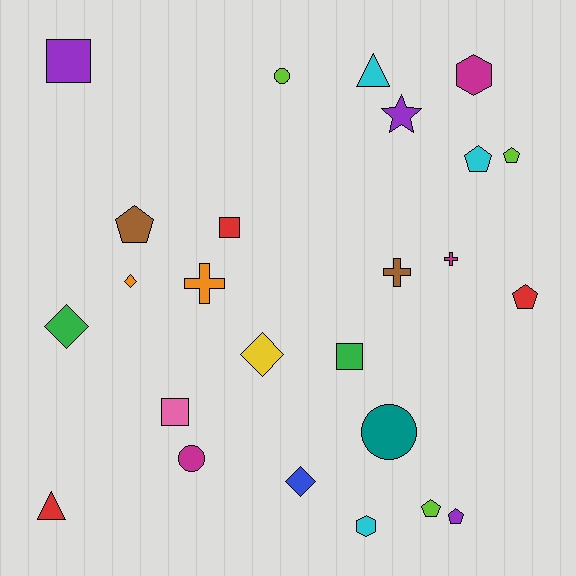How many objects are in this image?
There are 25 objects.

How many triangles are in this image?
There are 2 triangles.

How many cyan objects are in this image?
There are 3 cyan objects.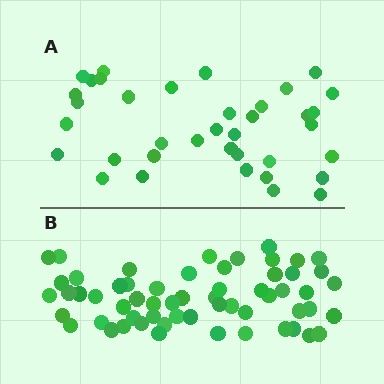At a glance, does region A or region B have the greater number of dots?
Region B (the bottom region) has more dots.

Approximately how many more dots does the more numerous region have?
Region B has approximately 20 more dots than region A.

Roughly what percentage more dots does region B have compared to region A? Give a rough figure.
About 60% more.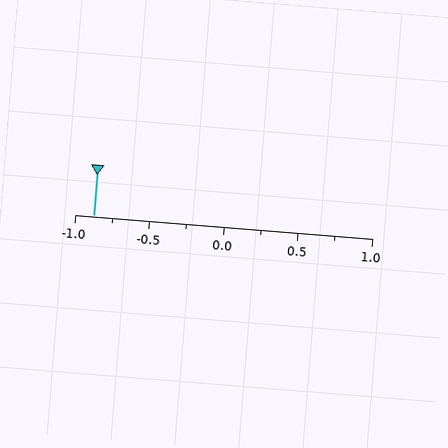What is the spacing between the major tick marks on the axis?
The major ticks are spaced 0.5 apart.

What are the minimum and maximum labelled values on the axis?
The axis runs from -1.0 to 1.0.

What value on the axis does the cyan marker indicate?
The marker indicates approximately -0.88.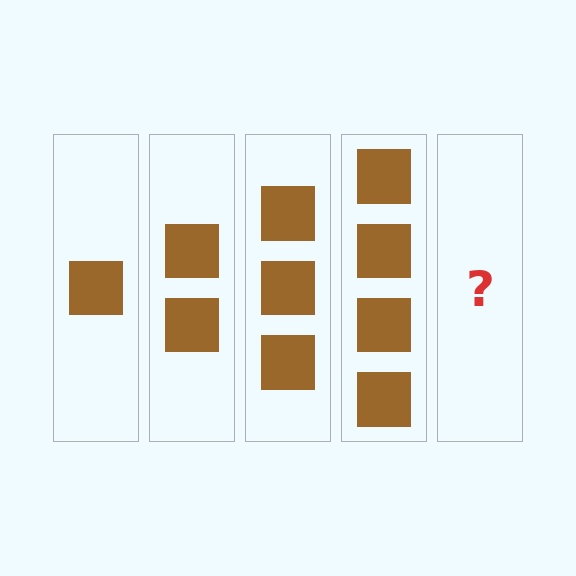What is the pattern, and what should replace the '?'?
The pattern is that each step adds one more square. The '?' should be 5 squares.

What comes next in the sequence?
The next element should be 5 squares.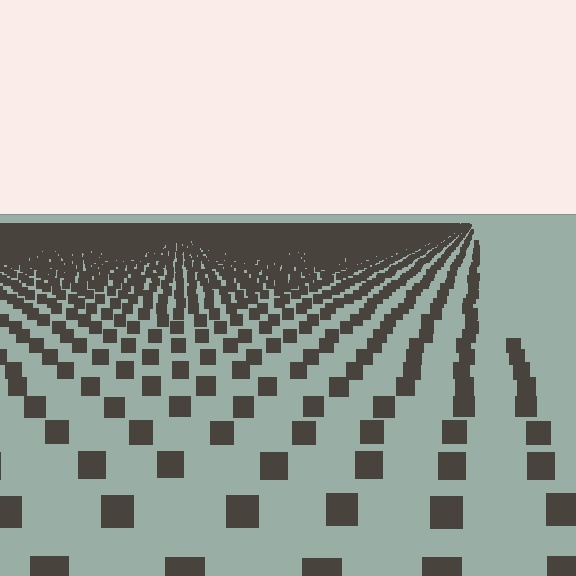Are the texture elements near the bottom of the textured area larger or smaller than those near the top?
Larger. Near the bottom, elements are closer to the viewer and appear at a bigger on-screen size.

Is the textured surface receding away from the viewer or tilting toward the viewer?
The surface is receding away from the viewer. Texture elements get smaller and denser toward the top.